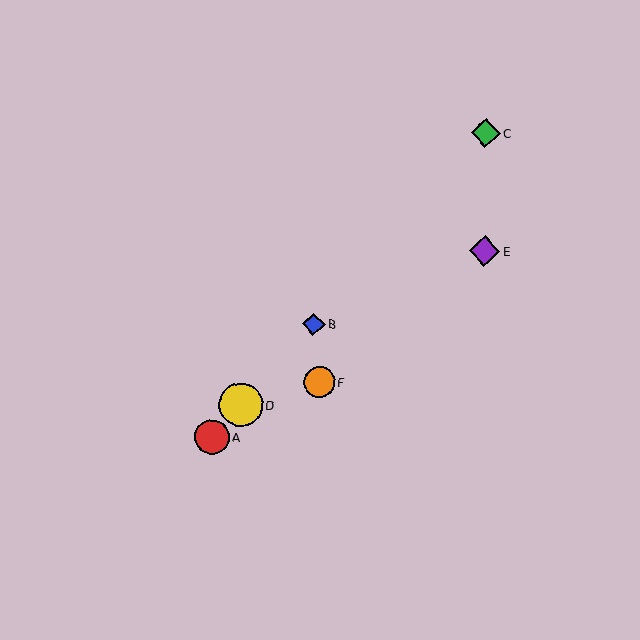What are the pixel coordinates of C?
Object C is at (486, 133).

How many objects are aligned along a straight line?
4 objects (A, B, C, D) are aligned along a straight line.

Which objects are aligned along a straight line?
Objects A, B, C, D are aligned along a straight line.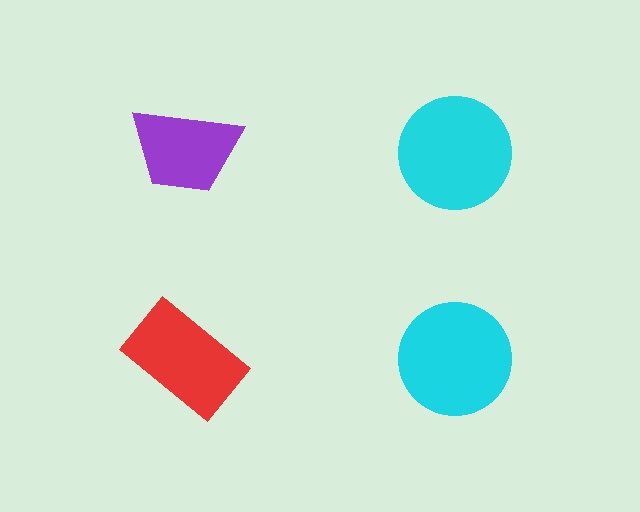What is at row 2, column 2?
A cyan circle.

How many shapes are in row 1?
2 shapes.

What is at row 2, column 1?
A red rectangle.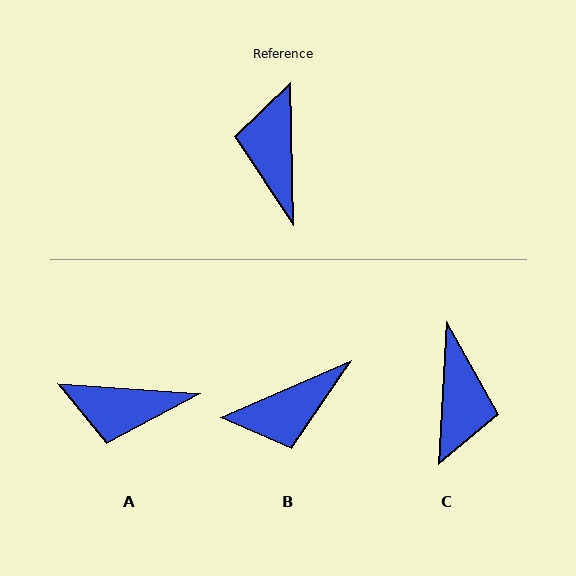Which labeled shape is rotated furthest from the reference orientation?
C, about 176 degrees away.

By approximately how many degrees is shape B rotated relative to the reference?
Approximately 112 degrees counter-clockwise.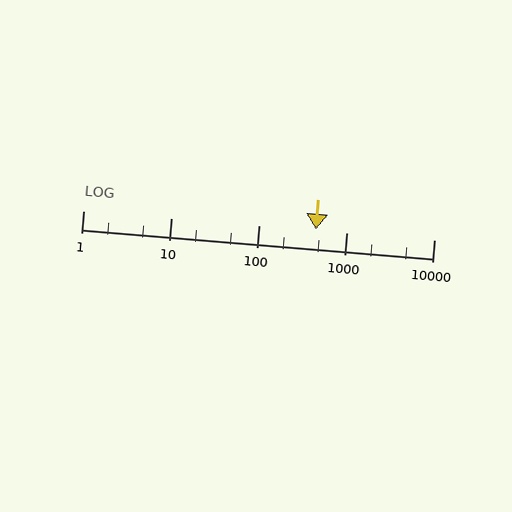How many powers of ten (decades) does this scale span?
The scale spans 4 decades, from 1 to 10000.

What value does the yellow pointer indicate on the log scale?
The pointer indicates approximately 450.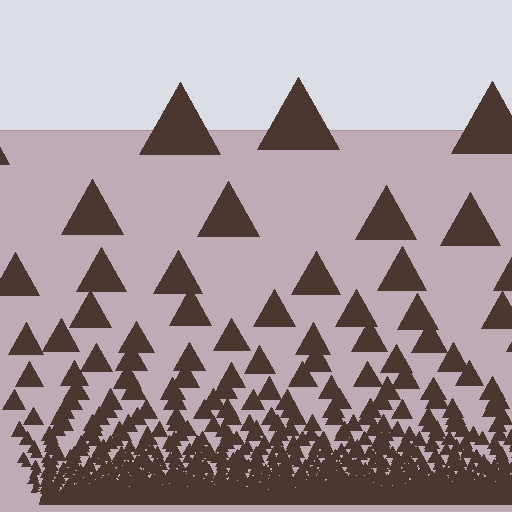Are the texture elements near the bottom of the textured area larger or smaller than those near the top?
Smaller. The gradient is inverted — elements near the bottom are smaller and denser.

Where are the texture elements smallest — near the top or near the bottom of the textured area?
Near the bottom.